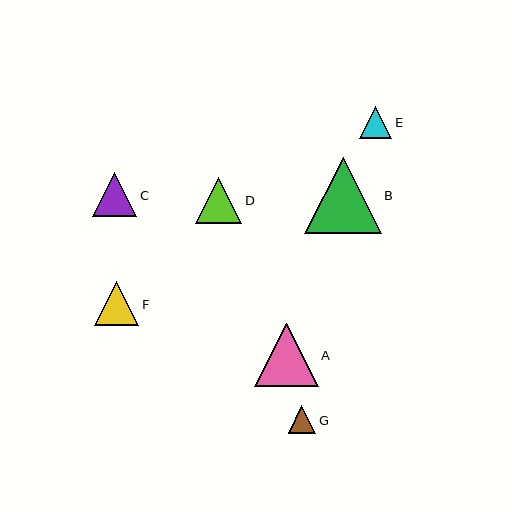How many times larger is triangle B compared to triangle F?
Triangle B is approximately 1.7 times the size of triangle F.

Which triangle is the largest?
Triangle B is the largest with a size of approximately 76 pixels.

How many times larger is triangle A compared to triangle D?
Triangle A is approximately 1.4 times the size of triangle D.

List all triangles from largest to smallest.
From largest to smallest: B, A, D, C, F, E, G.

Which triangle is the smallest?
Triangle G is the smallest with a size of approximately 27 pixels.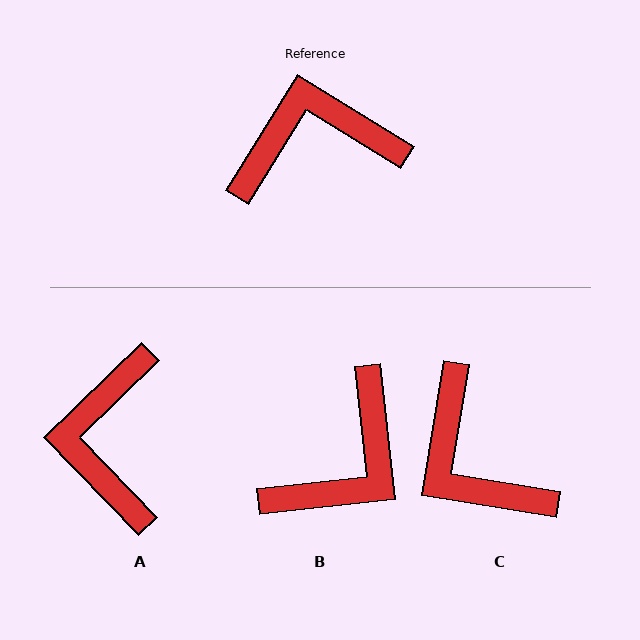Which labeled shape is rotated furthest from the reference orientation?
B, about 142 degrees away.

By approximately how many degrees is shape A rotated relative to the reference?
Approximately 76 degrees counter-clockwise.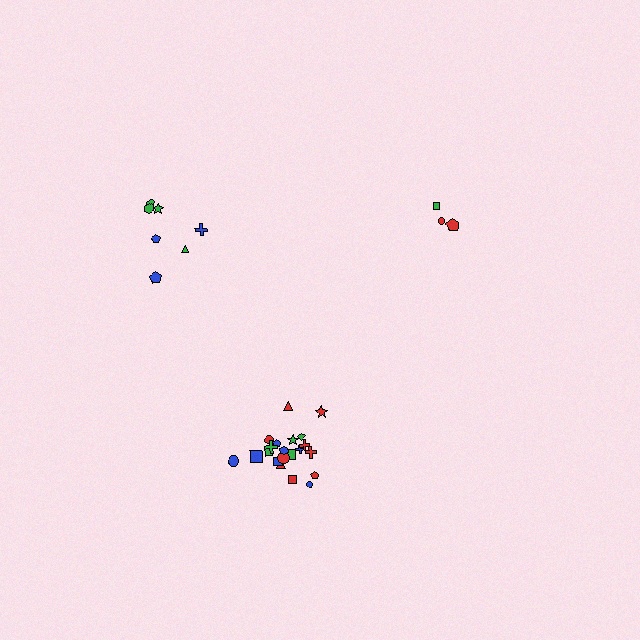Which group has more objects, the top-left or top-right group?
The top-left group.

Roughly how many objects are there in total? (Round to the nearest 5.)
Roughly 30 objects in total.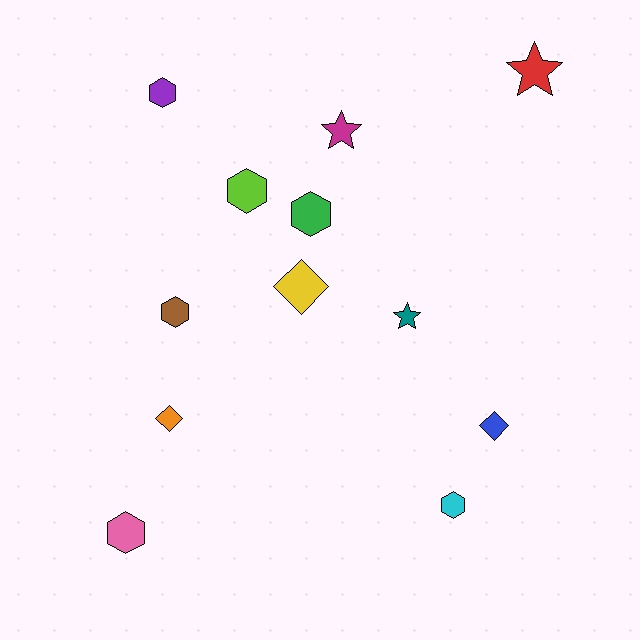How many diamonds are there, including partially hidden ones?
There are 3 diamonds.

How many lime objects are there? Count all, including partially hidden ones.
There is 1 lime object.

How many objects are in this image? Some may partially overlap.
There are 12 objects.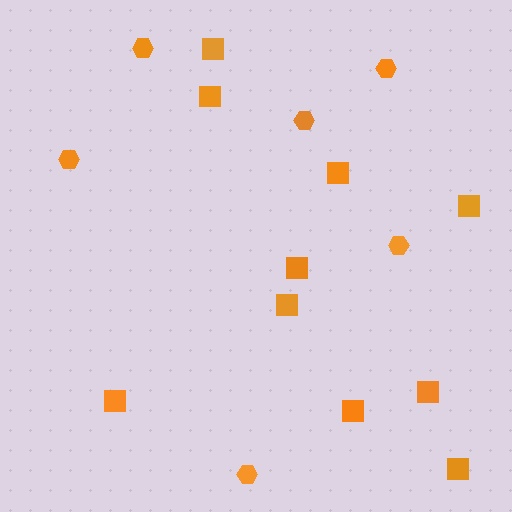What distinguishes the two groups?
There are 2 groups: one group of squares (10) and one group of hexagons (6).